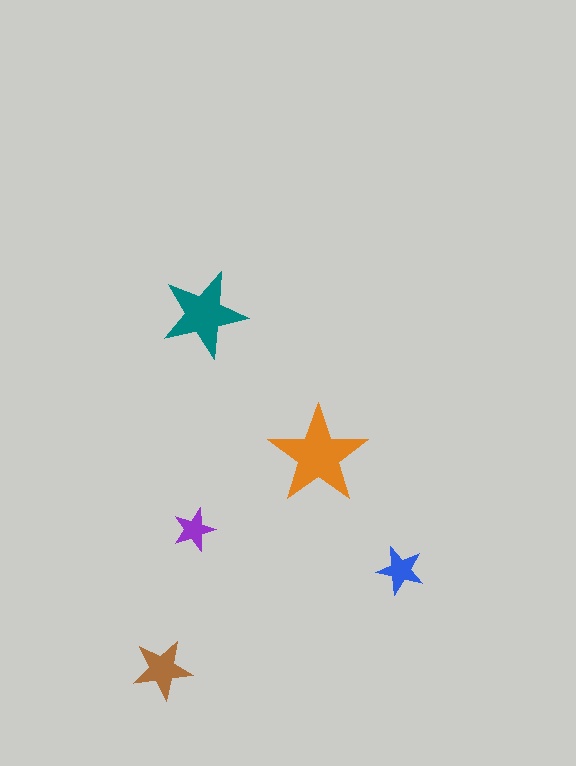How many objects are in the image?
There are 5 objects in the image.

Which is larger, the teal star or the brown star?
The teal one.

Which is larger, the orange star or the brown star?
The orange one.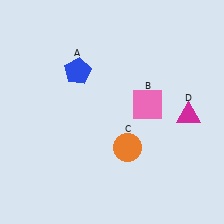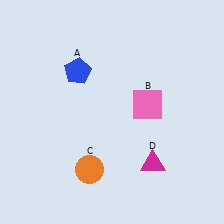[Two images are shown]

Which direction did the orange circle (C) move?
The orange circle (C) moved left.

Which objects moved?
The objects that moved are: the orange circle (C), the magenta triangle (D).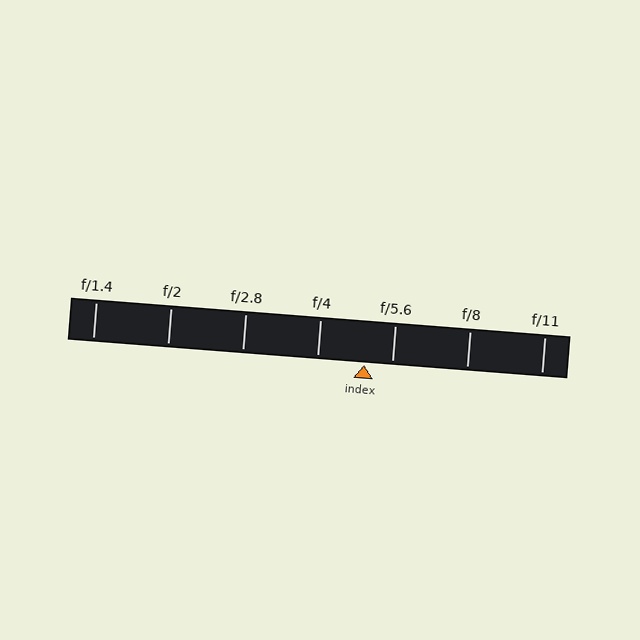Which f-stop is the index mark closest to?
The index mark is closest to f/5.6.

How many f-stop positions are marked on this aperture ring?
There are 7 f-stop positions marked.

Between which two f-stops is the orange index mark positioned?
The index mark is between f/4 and f/5.6.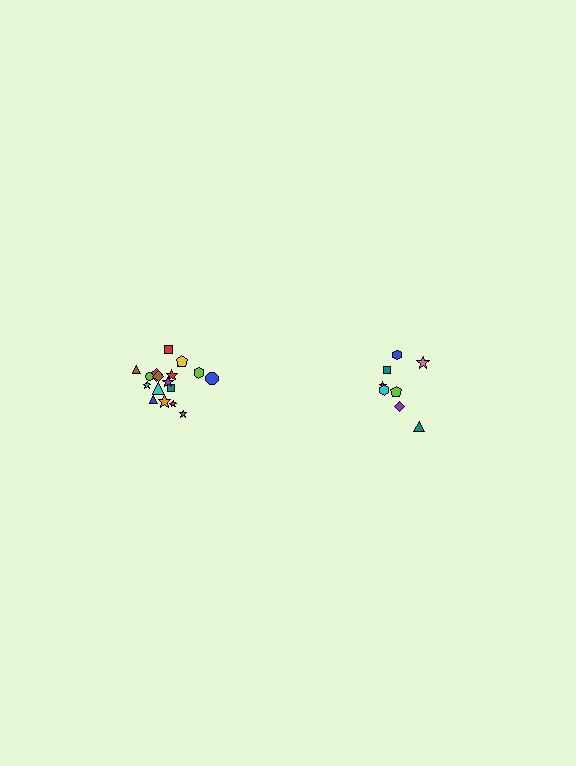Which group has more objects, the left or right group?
The left group.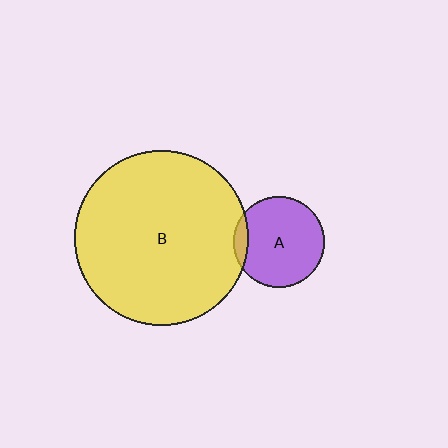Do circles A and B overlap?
Yes.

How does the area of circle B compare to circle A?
Approximately 3.7 times.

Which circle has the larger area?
Circle B (yellow).